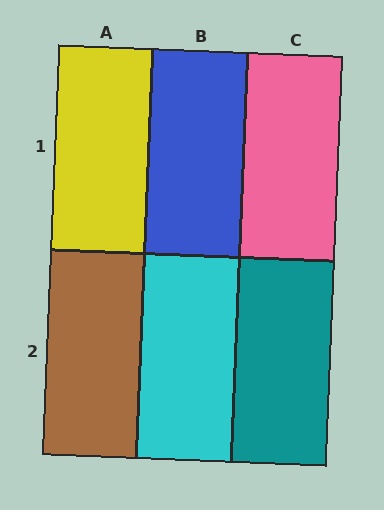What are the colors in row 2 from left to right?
Brown, cyan, teal.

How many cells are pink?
1 cell is pink.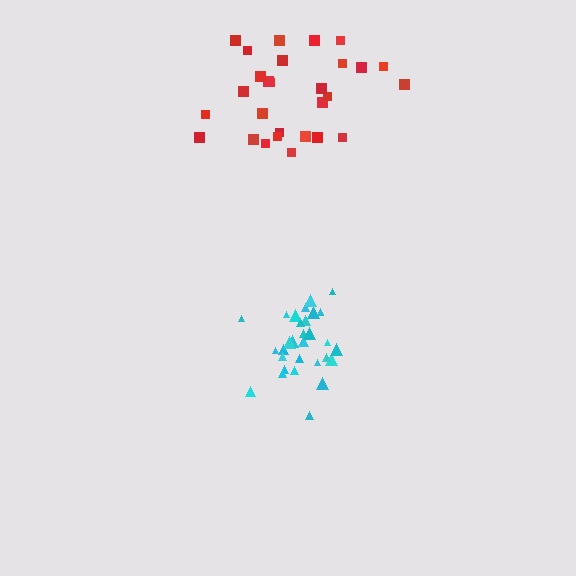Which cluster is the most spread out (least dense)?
Red.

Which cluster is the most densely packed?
Cyan.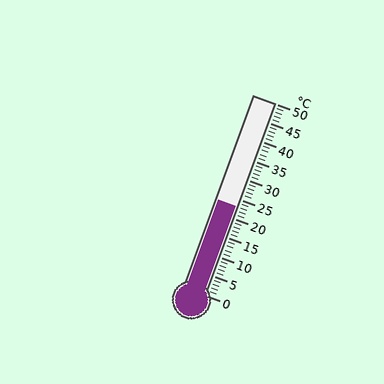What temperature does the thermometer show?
The thermometer shows approximately 23°C.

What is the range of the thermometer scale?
The thermometer scale ranges from 0°C to 50°C.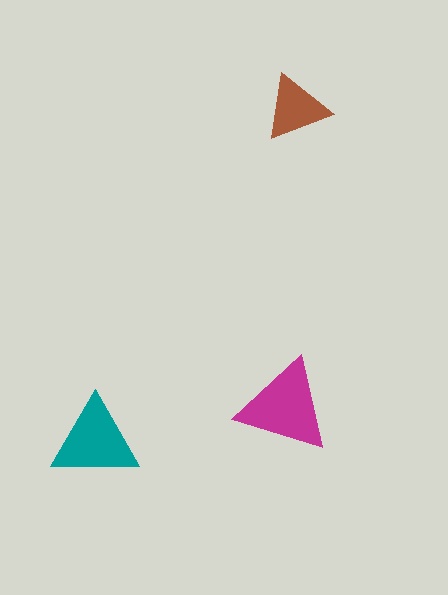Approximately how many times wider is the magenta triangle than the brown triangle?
About 1.5 times wider.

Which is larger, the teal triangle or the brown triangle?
The teal one.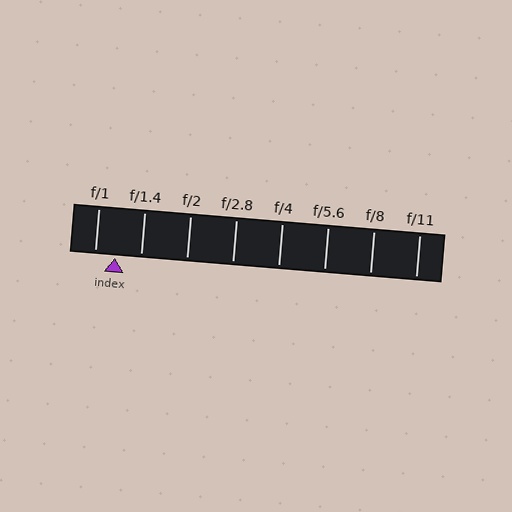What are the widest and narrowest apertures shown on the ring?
The widest aperture shown is f/1 and the narrowest is f/11.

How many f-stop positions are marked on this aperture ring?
There are 8 f-stop positions marked.